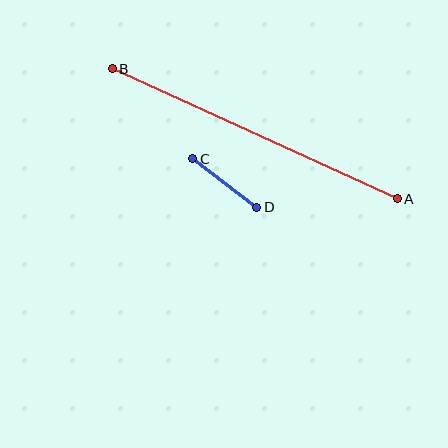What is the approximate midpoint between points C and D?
The midpoint is at approximately (225, 183) pixels.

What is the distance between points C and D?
The distance is approximately 80 pixels.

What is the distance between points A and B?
The distance is approximately 313 pixels.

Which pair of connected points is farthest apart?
Points A and B are farthest apart.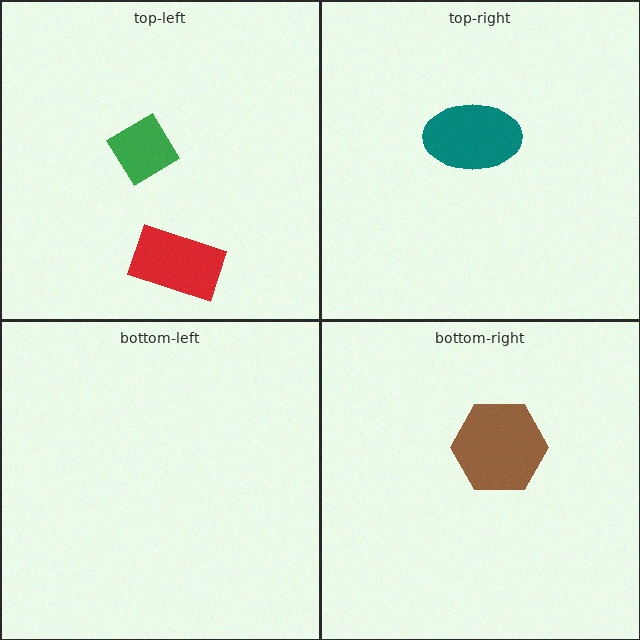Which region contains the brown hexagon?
The bottom-right region.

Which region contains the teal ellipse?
The top-right region.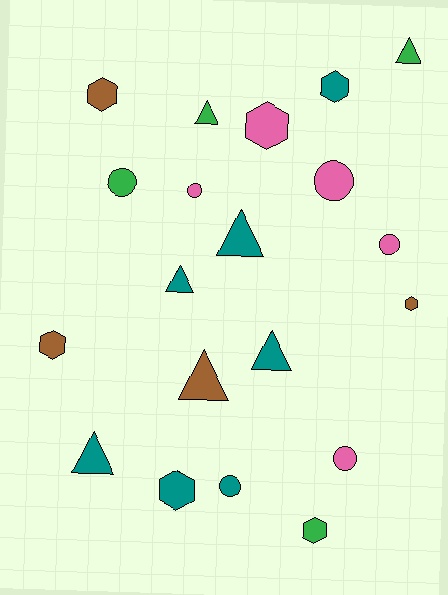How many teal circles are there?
There is 1 teal circle.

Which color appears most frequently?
Teal, with 7 objects.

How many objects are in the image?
There are 20 objects.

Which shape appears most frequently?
Hexagon, with 7 objects.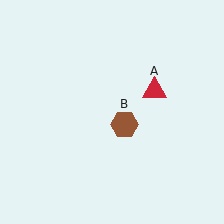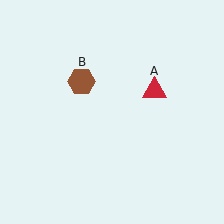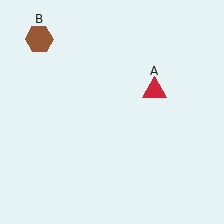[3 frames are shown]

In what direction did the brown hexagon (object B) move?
The brown hexagon (object B) moved up and to the left.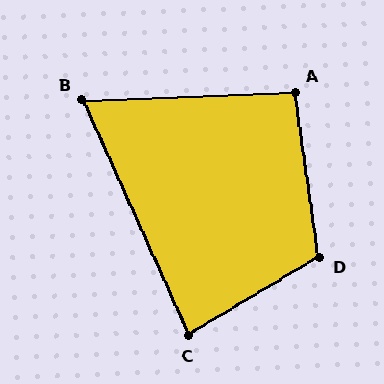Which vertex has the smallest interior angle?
B, at approximately 68 degrees.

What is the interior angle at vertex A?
Approximately 96 degrees (obtuse).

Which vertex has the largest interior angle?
D, at approximately 112 degrees.